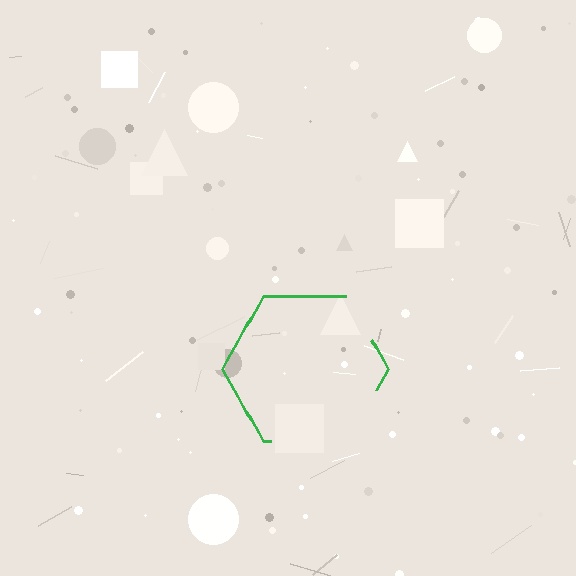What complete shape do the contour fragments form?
The contour fragments form a hexagon.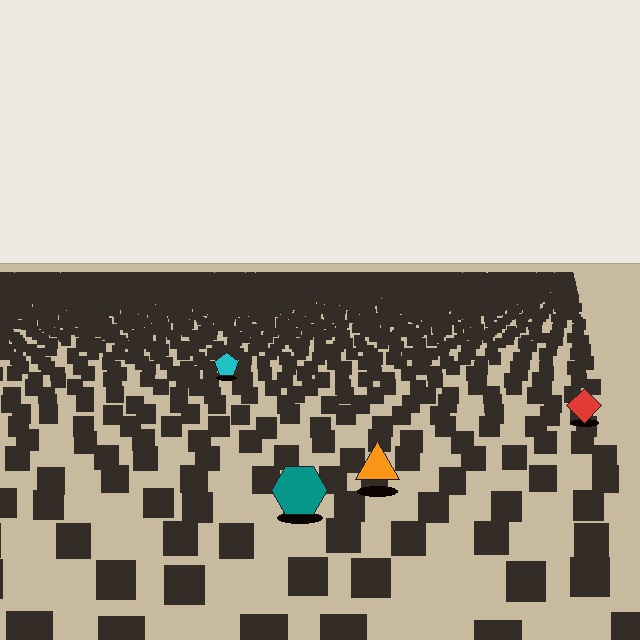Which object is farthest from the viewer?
The cyan pentagon is farthest from the viewer. It appears smaller and the ground texture around it is denser.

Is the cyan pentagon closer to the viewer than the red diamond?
No. The red diamond is closer — you can tell from the texture gradient: the ground texture is coarser near it.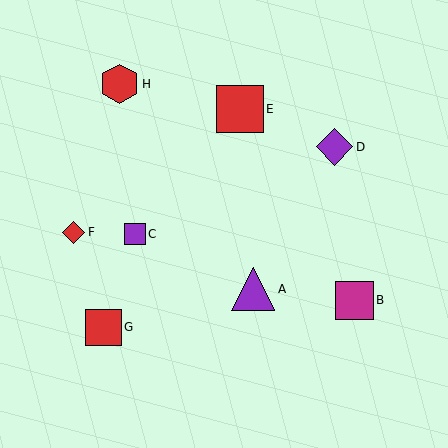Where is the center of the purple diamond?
The center of the purple diamond is at (335, 147).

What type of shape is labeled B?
Shape B is a magenta square.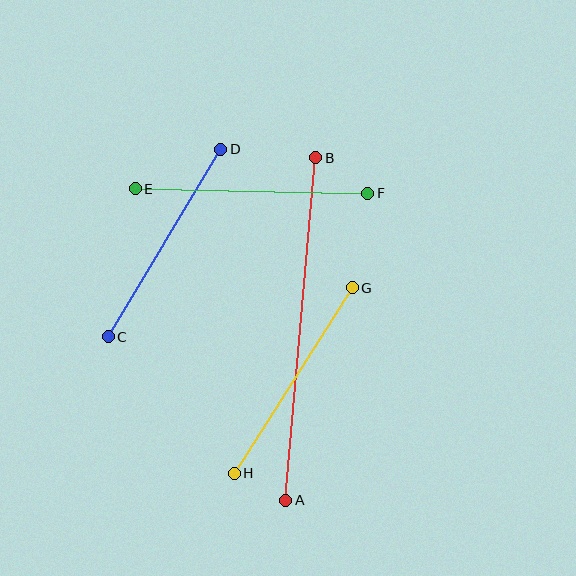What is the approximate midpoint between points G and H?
The midpoint is at approximately (293, 381) pixels.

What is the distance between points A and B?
The distance is approximately 344 pixels.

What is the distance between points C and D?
The distance is approximately 219 pixels.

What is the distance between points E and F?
The distance is approximately 232 pixels.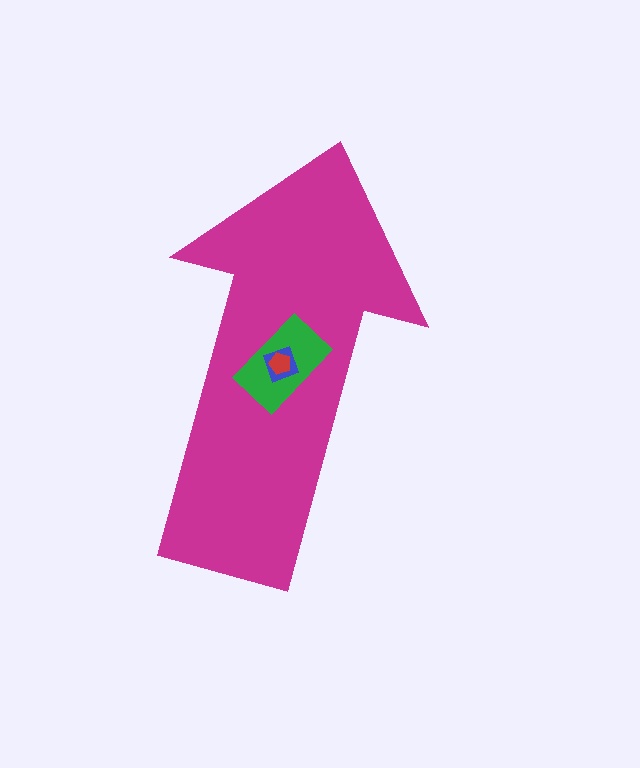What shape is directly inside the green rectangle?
The blue square.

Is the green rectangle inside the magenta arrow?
Yes.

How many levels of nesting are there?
4.